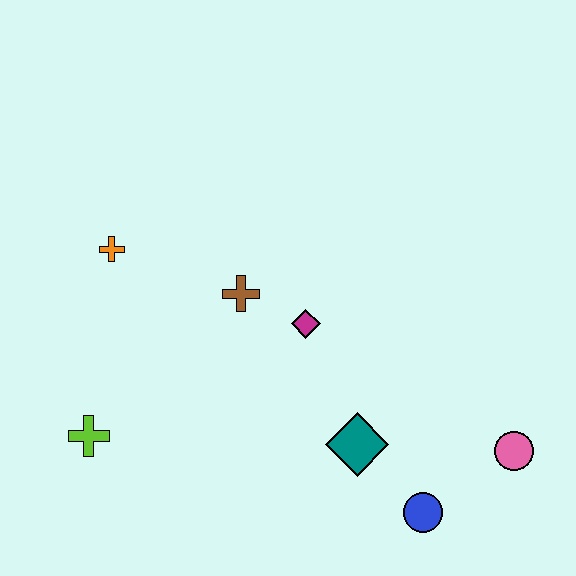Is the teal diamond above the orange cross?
No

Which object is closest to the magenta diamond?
The brown cross is closest to the magenta diamond.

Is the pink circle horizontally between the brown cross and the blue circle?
No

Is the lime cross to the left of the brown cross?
Yes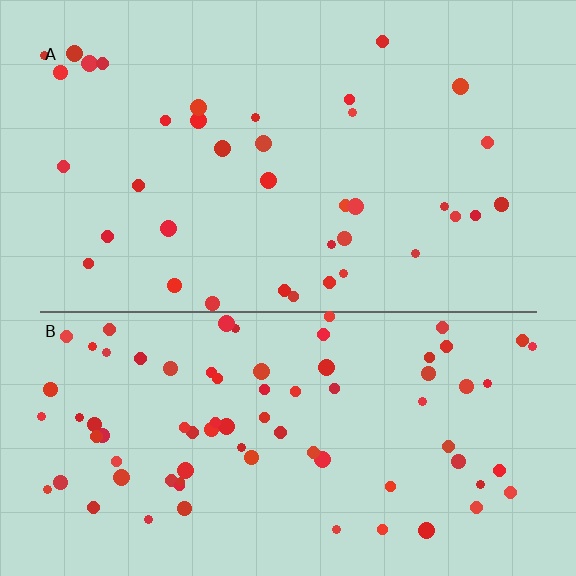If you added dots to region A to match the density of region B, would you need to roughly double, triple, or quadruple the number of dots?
Approximately double.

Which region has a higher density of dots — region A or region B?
B (the bottom).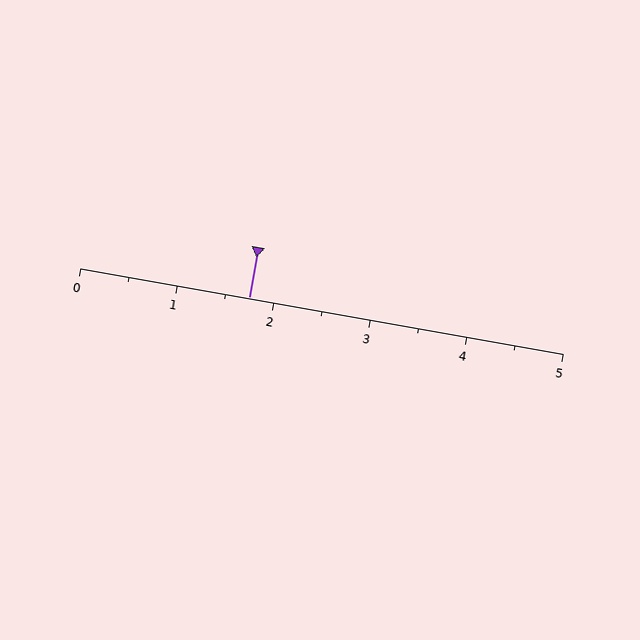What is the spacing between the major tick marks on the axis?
The major ticks are spaced 1 apart.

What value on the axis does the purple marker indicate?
The marker indicates approximately 1.8.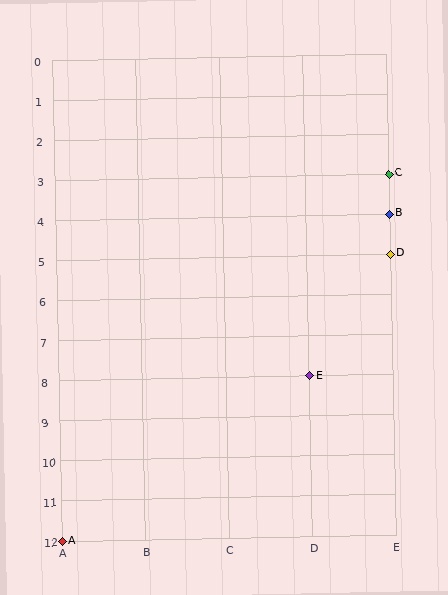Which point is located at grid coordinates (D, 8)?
Point E is at (D, 8).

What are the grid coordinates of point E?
Point E is at grid coordinates (D, 8).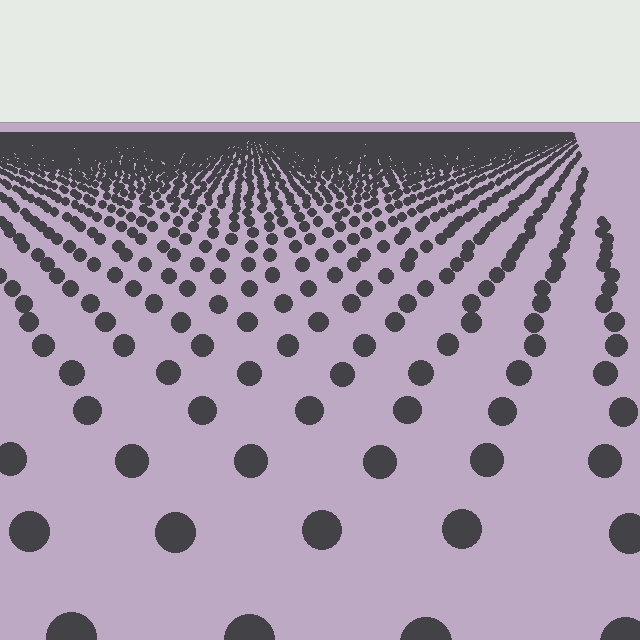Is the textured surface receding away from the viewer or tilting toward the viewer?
The surface is receding away from the viewer. Texture elements get smaller and denser toward the top.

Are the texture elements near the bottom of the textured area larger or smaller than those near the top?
Larger. Near the bottom, elements are closer to the viewer and appear at a bigger on-screen size.